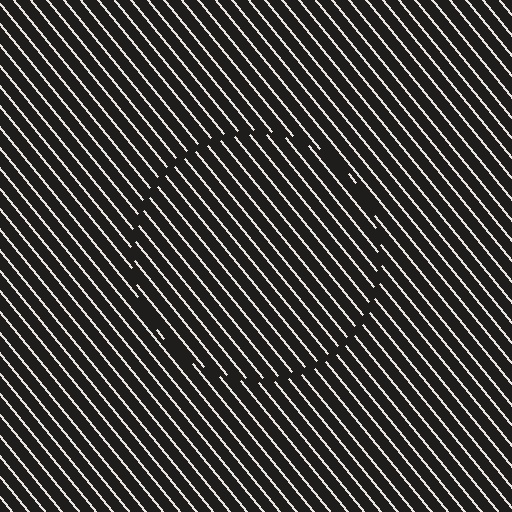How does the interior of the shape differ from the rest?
The interior of the shape contains the same grating, shifted by half a period — the contour is defined by the phase discontinuity where line-ends from the inner and outer gratings abut.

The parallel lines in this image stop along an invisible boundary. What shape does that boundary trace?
An illusory circle. The interior of the shape contains the same grating, shifted by half a period — the contour is defined by the phase discontinuity where line-ends from the inner and outer gratings abut.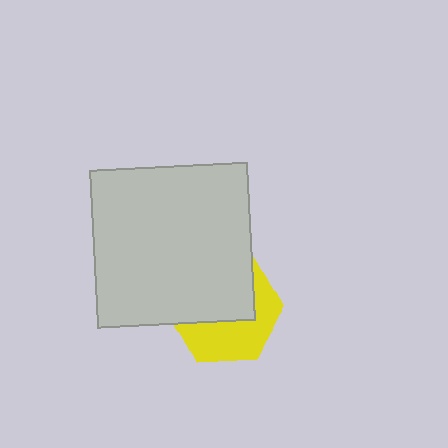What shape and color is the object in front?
The object in front is a light gray square.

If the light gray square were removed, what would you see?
You would see the complete yellow hexagon.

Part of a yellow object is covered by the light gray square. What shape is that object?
It is a hexagon.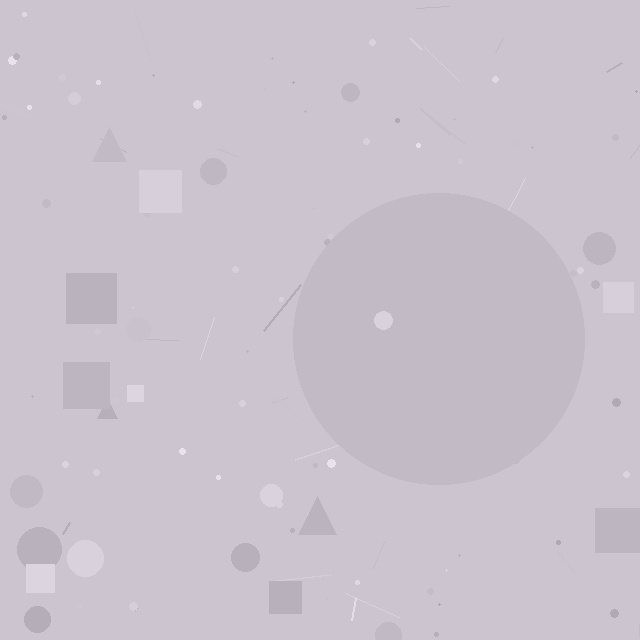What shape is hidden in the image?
A circle is hidden in the image.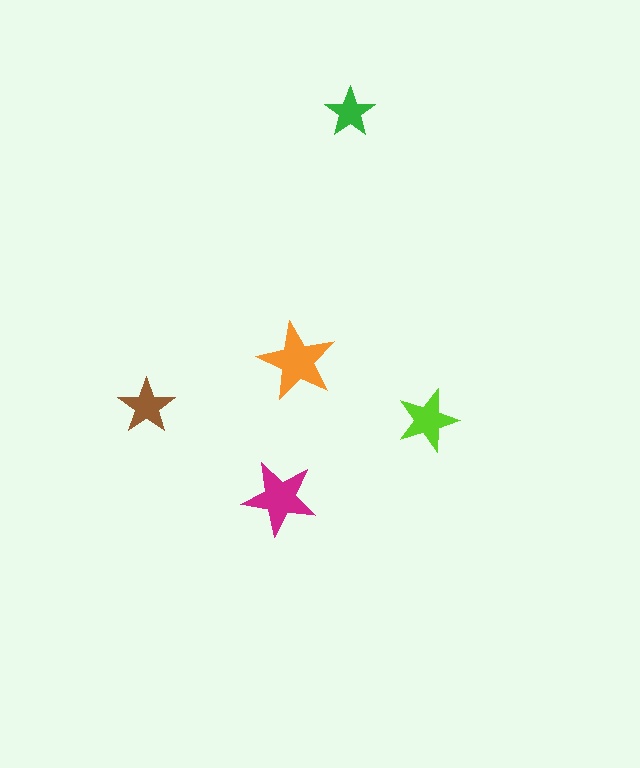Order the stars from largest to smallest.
the orange one, the magenta one, the lime one, the brown one, the green one.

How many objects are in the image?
There are 5 objects in the image.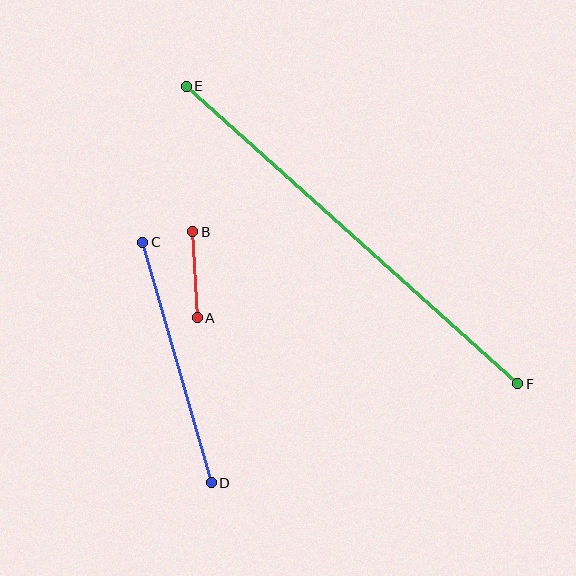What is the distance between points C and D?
The distance is approximately 250 pixels.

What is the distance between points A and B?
The distance is approximately 86 pixels.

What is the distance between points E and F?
The distance is approximately 445 pixels.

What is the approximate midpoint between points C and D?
The midpoint is at approximately (177, 363) pixels.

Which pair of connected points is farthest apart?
Points E and F are farthest apart.